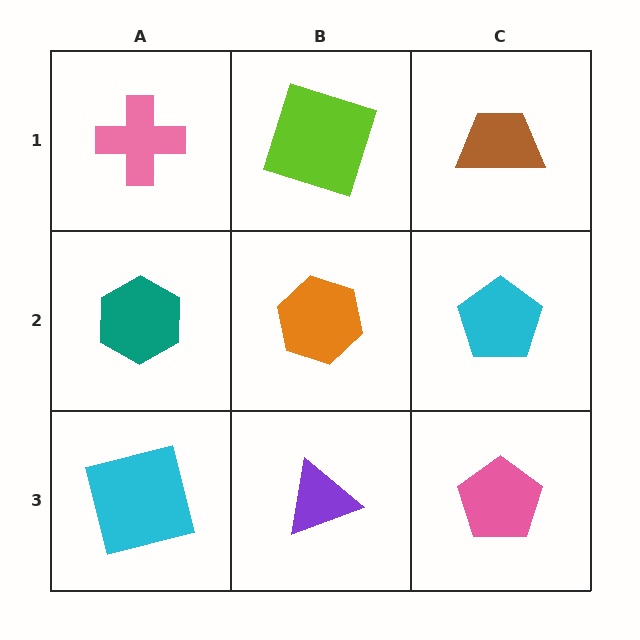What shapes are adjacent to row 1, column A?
A teal hexagon (row 2, column A), a lime square (row 1, column B).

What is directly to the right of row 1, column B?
A brown trapezoid.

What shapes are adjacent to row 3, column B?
An orange hexagon (row 2, column B), a cyan square (row 3, column A), a pink pentagon (row 3, column C).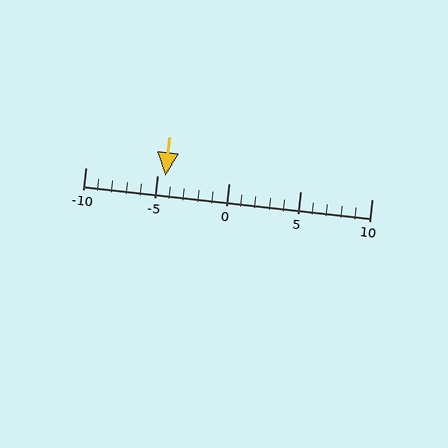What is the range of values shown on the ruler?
The ruler shows values from -10 to 10.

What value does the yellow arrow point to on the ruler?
The yellow arrow points to approximately -4.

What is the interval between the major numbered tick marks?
The major tick marks are spaced 5 units apart.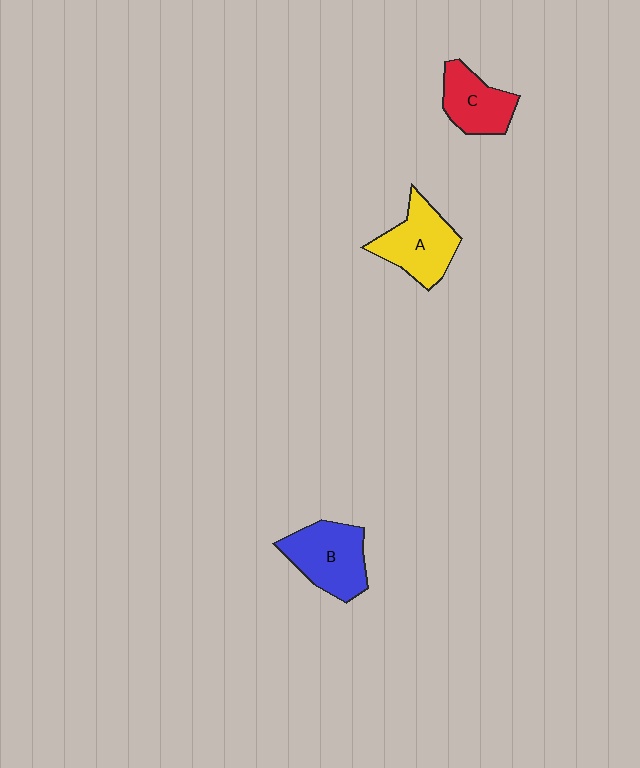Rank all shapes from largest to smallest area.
From largest to smallest: B (blue), A (yellow), C (red).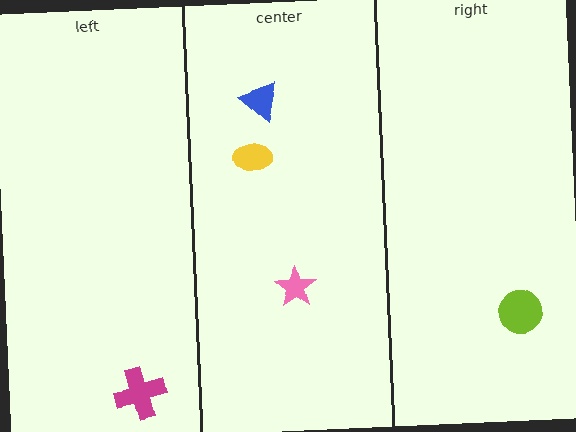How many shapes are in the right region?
1.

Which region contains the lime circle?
The right region.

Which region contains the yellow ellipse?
The center region.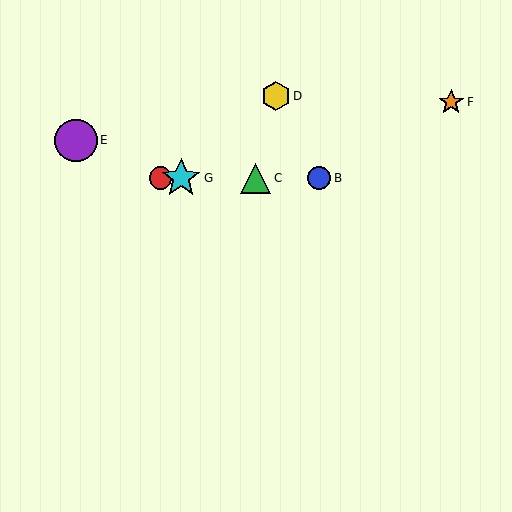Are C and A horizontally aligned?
Yes, both are at y≈178.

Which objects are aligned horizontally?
Objects A, B, C, G are aligned horizontally.